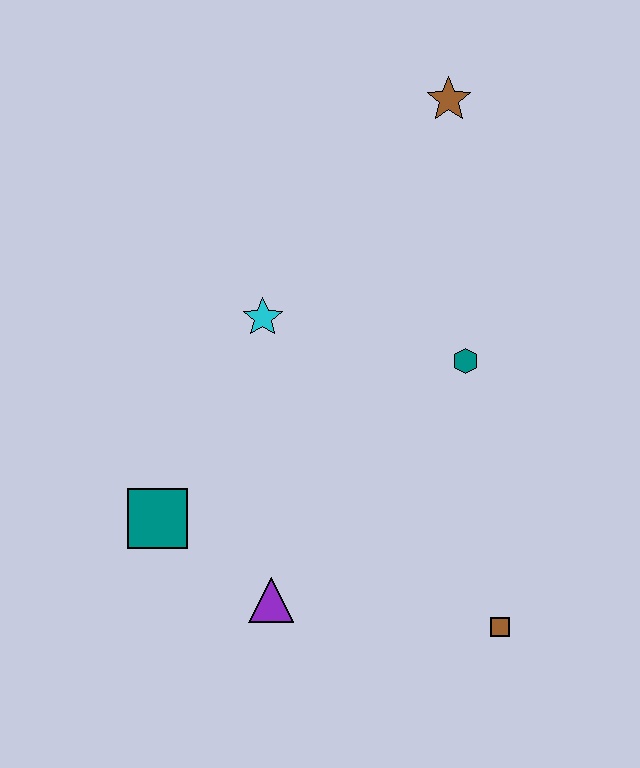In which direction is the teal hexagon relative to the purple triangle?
The teal hexagon is above the purple triangle.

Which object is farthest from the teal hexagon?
The teal square is farthest from the teal hexagon.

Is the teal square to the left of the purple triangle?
Yes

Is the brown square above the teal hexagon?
No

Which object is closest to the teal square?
The purple triangle is closest to the teal square.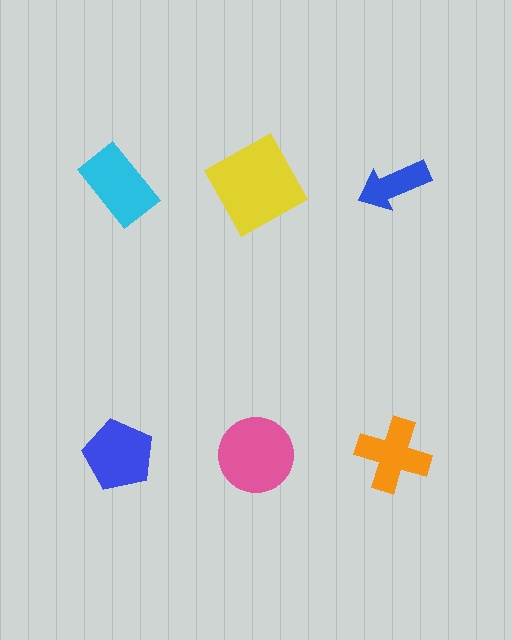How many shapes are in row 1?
3 shapes.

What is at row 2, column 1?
A blue pentagon.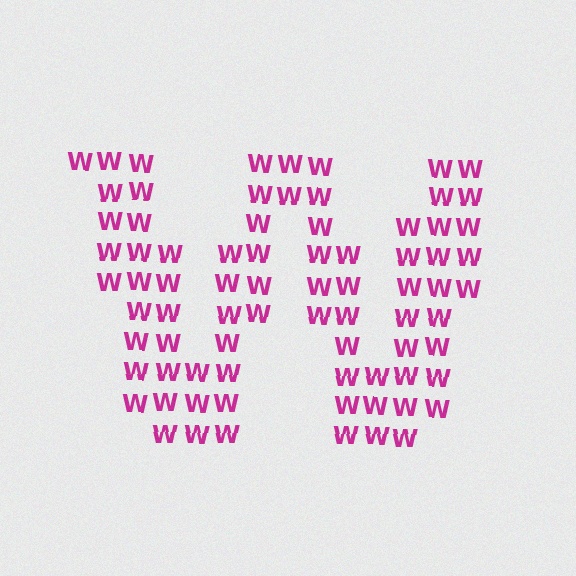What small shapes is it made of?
It is made of small letter W's.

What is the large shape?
The large shape is the letter W.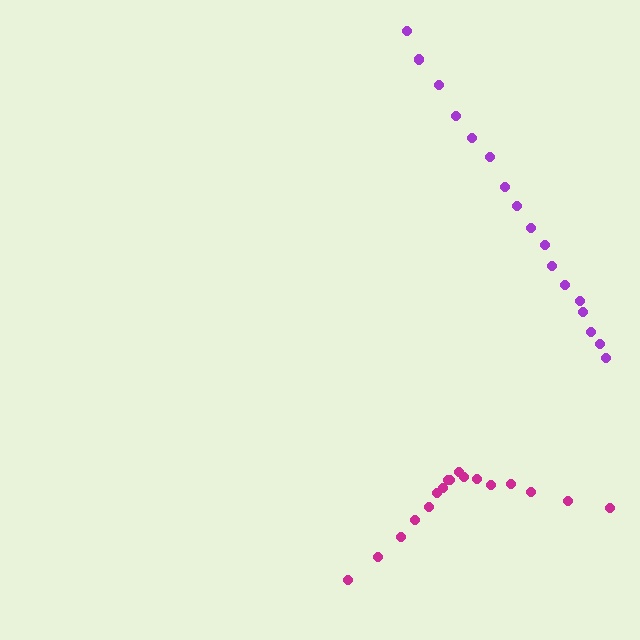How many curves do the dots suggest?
There are 2 distinct paths.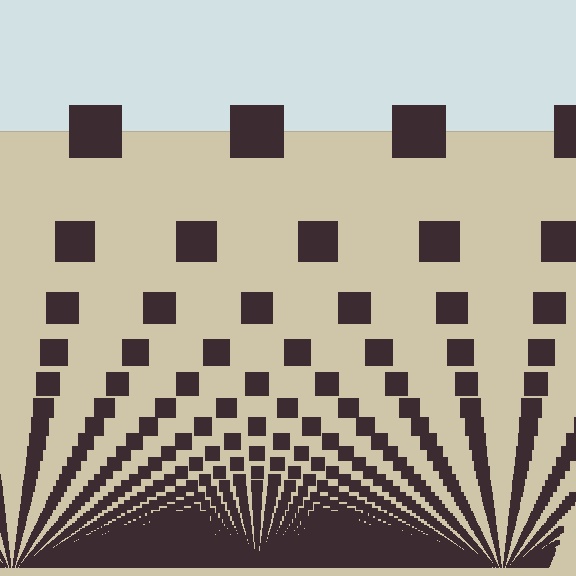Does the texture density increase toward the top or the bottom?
Density increases toward the bottom.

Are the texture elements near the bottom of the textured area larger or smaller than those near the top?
Smaller. The gradient is inverted — elements near the bottom are smaller and denser.